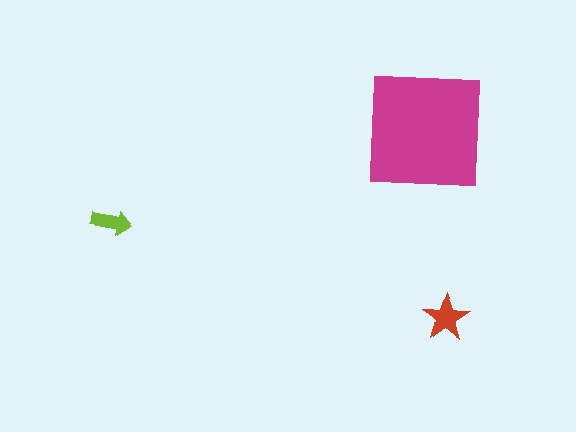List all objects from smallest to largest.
The lime arrow, the red star, the magenta square.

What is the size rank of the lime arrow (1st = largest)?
3rd.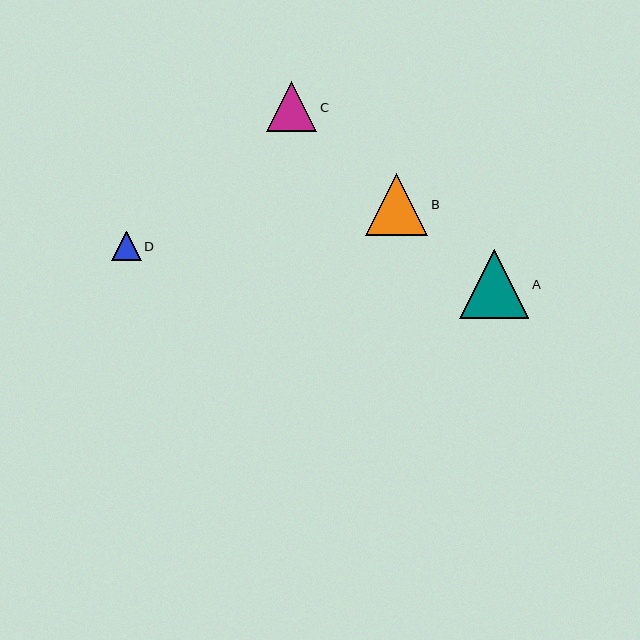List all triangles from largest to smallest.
From largest to smallest: A, B, C, D.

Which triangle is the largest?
Triangle A is the largest with a size of approximately 69 pixels.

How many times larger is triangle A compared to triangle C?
Triangle A is approximately 1.4 times the size of triangle C.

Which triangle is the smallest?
Triangle D is the smallest with a size of approximately 29 pixels.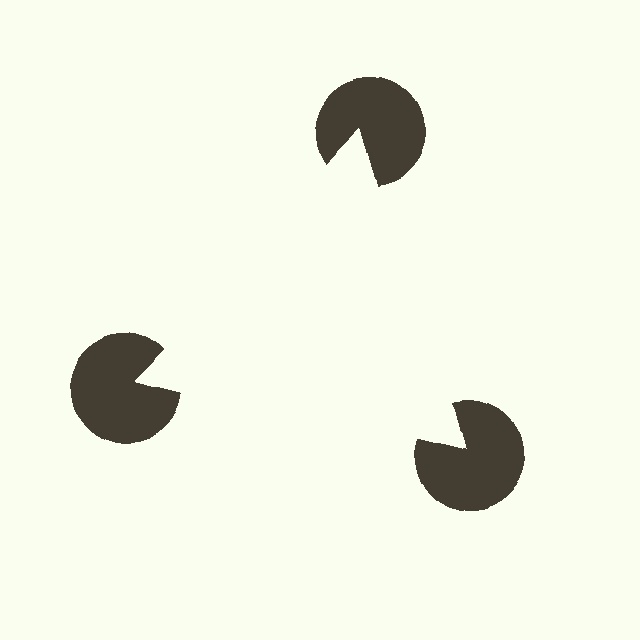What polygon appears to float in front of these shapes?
An illusory triangle — its edges are inferred from the aligned wedge cuts in the pac-man discs, not physically drawn.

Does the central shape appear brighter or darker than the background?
It typically appears slightly brighter than the background, even though no actual brightness change is drawn.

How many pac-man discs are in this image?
There are 3 — one at each vertex of the illusory triangle.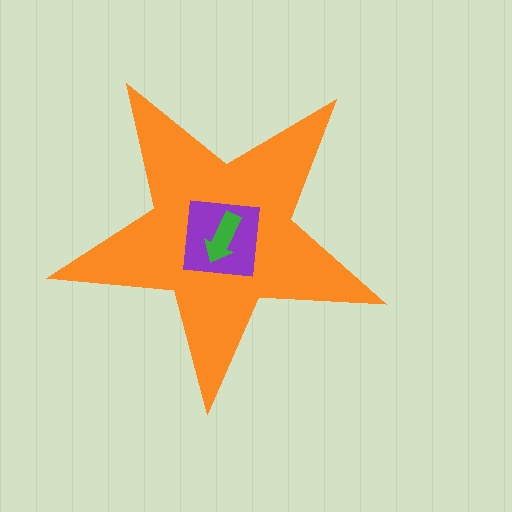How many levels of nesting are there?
3.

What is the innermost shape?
The green arrow.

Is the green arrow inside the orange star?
Yes.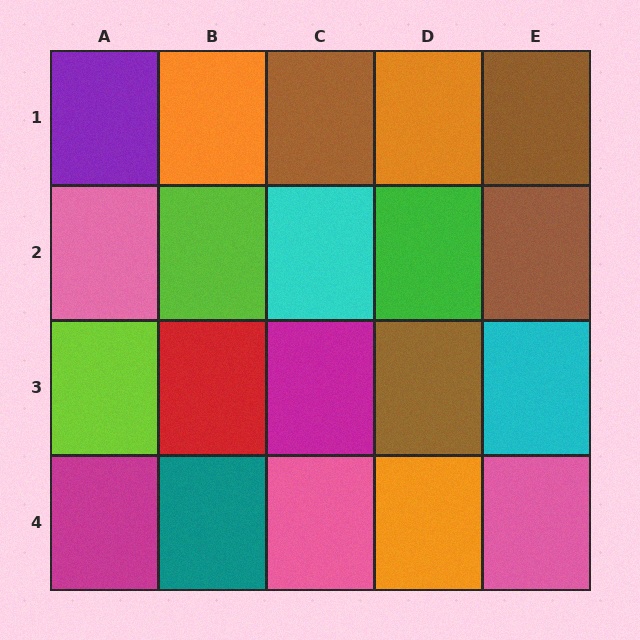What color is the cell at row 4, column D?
Orange.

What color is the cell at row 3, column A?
Lime.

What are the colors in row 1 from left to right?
Purple, orange, brown, orange, brown.